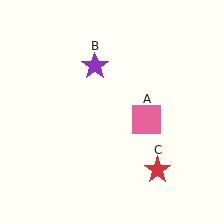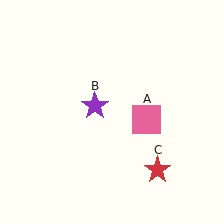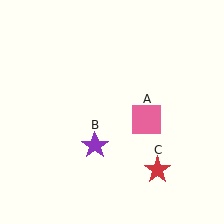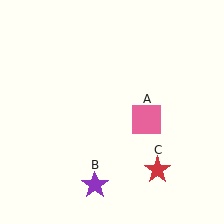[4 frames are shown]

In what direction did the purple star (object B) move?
The purple star (object B) moved down.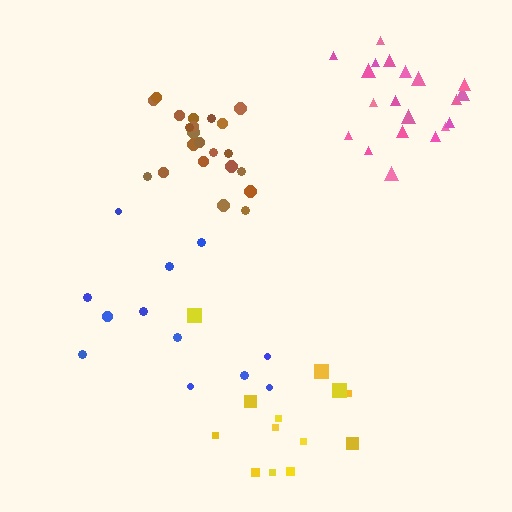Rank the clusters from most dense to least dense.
brown, pink, yellow, blue.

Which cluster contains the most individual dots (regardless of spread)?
Brown (22).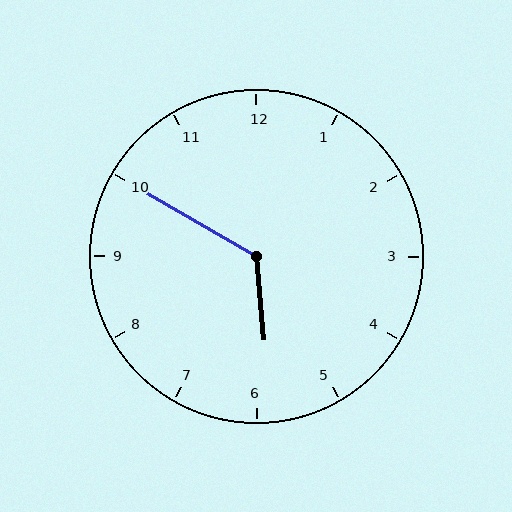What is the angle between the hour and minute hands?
Approximately 125 degrees.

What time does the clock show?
5:50.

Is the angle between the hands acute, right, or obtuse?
It is obtuse.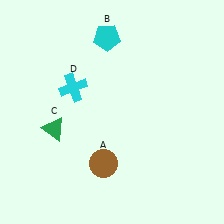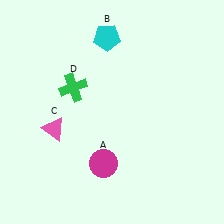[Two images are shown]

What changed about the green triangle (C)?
In Image 1, C is green. In Image 2, it changed to pink.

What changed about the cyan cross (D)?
In Image 1, D is cyan. In Image 2, it changed to green.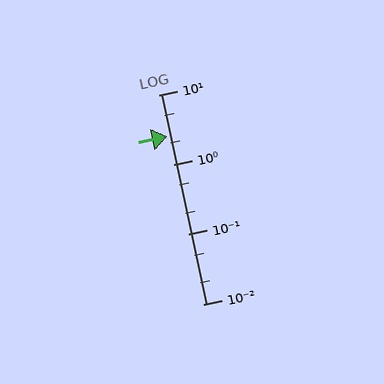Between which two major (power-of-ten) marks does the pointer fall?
The pointer is between 1 and 10.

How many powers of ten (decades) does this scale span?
The scale spans 3 decades, from 0.01 to 10.